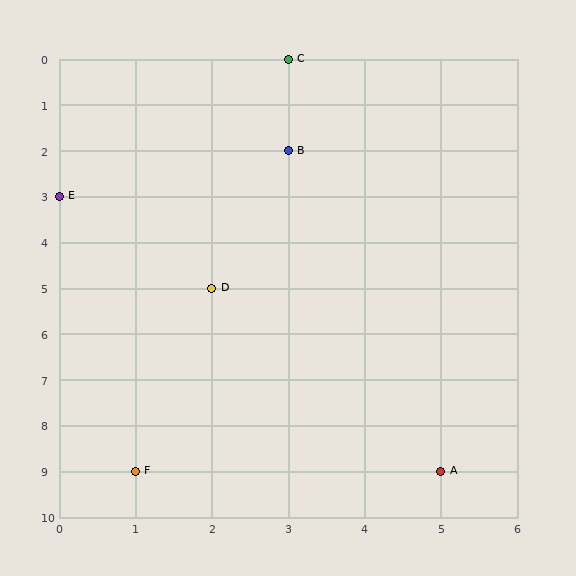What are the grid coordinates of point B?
Point B is at grid coordinates (3, 2).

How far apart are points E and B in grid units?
Points E and B are 3 columns and 1 row apart (about 3.2 grid units diagonally).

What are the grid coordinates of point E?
Point E is at grid coordinates (0, 3).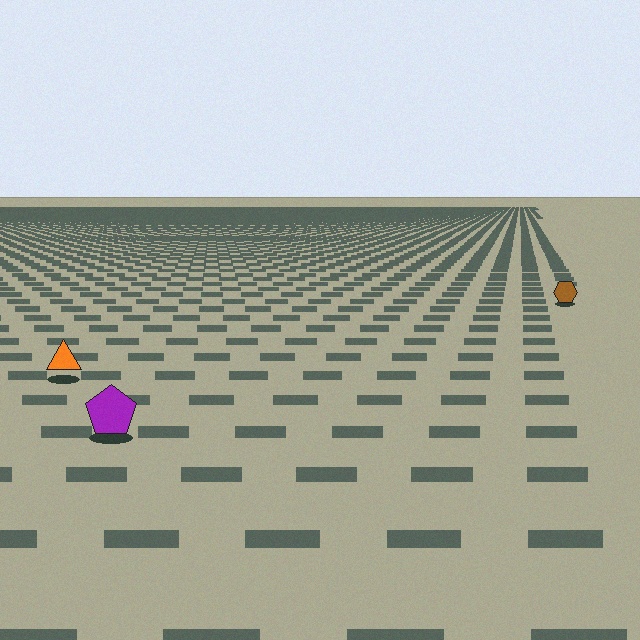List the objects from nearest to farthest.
From nearest to farthest: the purple pentagon, the orange triangle, the brown hexagon.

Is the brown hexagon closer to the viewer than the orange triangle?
No. The orange triangle is closer — you can tell from the texture gradient: the ground texture is coarser near it.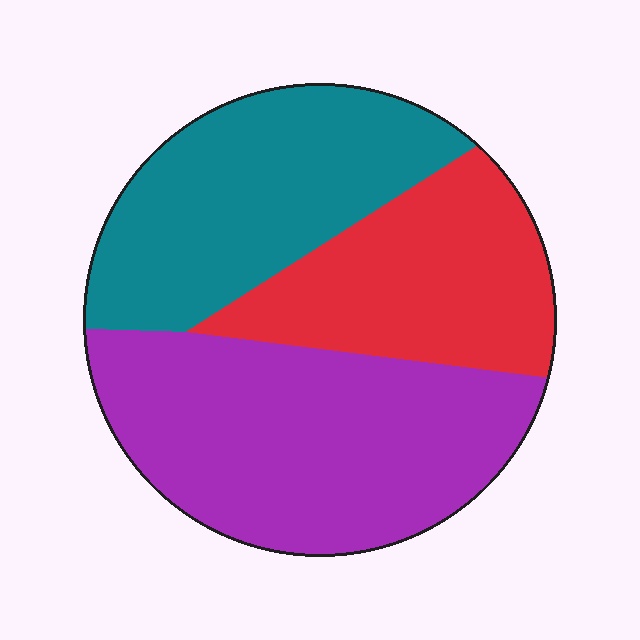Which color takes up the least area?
Red, at roughly 25%.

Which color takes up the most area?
Purple, at roughly 40%.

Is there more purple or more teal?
Purple.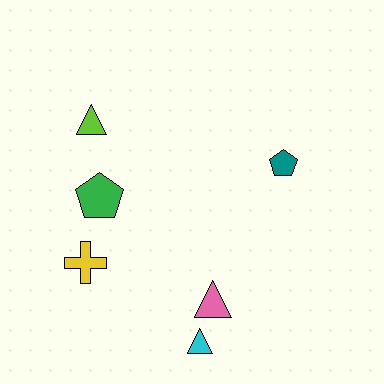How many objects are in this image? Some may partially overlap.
There are 6 objects.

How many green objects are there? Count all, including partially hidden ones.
There is 1 green object.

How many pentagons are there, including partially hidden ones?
There are 2 pentagons.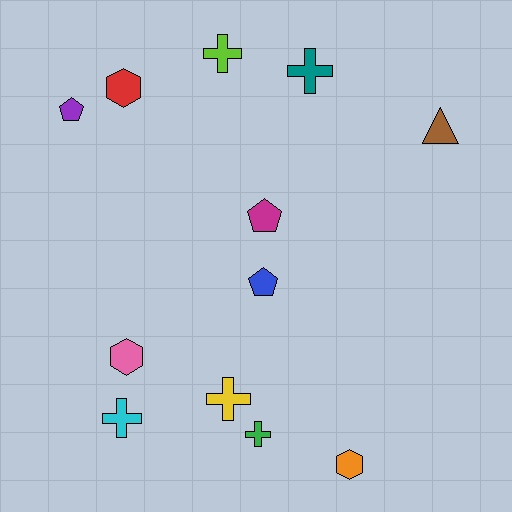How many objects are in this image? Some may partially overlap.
There are 12 objects.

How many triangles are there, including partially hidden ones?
There is 1 triangle.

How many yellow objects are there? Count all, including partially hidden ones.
There is 1 yellow object.